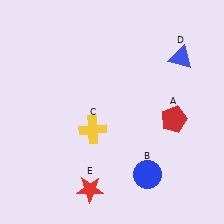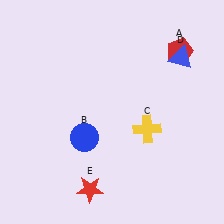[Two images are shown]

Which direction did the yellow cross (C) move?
The yellow cross (C) moved right.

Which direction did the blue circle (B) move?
The blue circle (B) moved left.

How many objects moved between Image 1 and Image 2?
3 objects moved between the two images.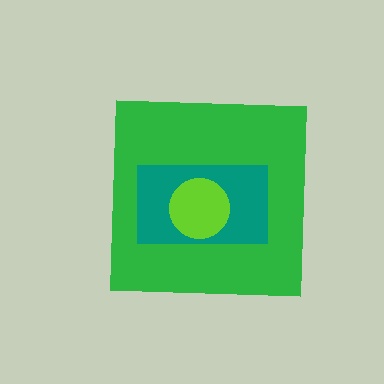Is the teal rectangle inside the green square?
Yes.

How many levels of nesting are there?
3.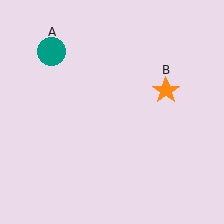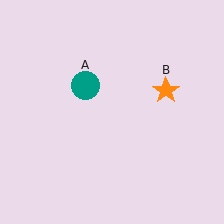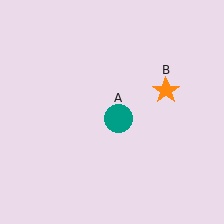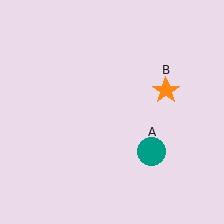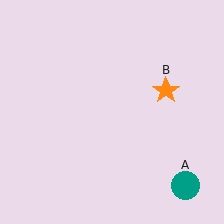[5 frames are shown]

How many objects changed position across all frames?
1 object changed position: teal circle (object A).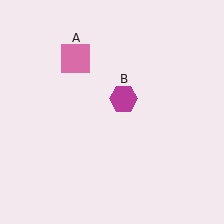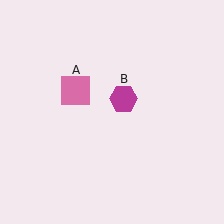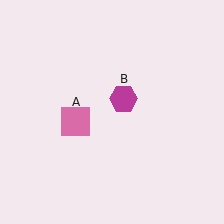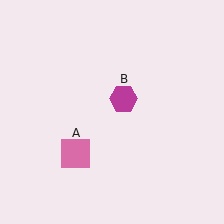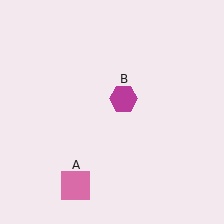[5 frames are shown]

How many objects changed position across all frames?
1 object changed position: pink square (object A).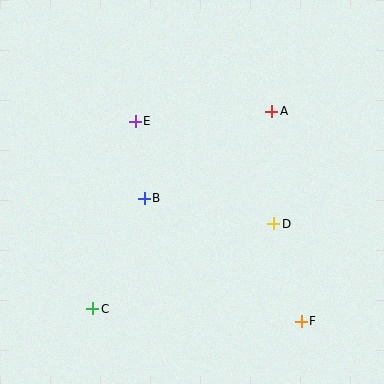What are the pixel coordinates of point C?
Point C is at (93, 309).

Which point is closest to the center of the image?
Point B at (144, 198) is closest to the center.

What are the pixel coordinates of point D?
Point D is at (274, 224).